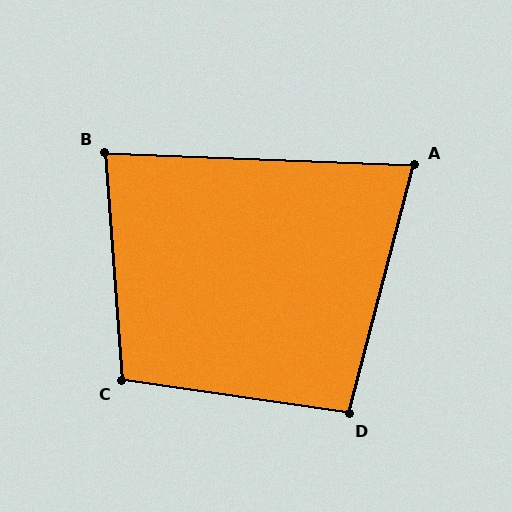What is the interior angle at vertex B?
Approximately 84 degrees (acute).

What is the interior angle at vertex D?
Approximately 96 degrees (obtuse).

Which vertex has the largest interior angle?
C, at approximately 102 degrees.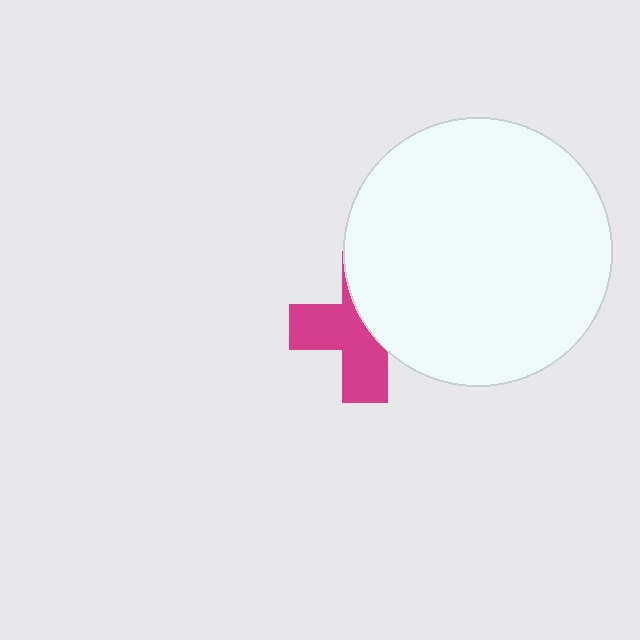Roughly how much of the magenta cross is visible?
About half of it is visible (roughly 53%).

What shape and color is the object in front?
The object in front is a white circle.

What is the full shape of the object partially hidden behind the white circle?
The partially hidden object is a magenta cross.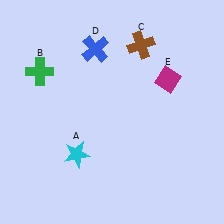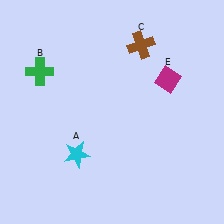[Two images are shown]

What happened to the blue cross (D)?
The blue cross (D) was removed in Image 2. It was in the top-left area of Image 1.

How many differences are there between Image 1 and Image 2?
There is 1 difference between the two images.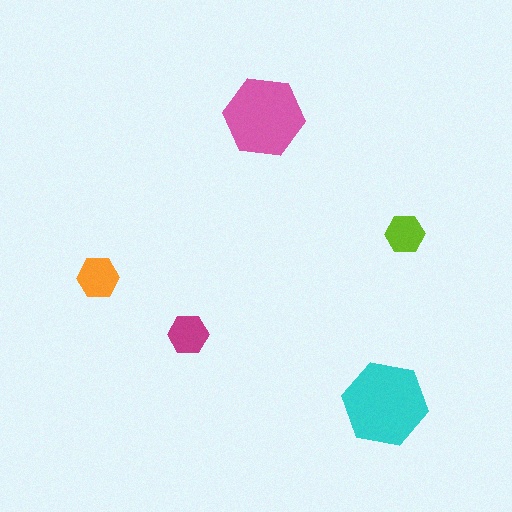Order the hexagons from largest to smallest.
the cyan one, the pink one, the orange one, the magenta one, the lime one.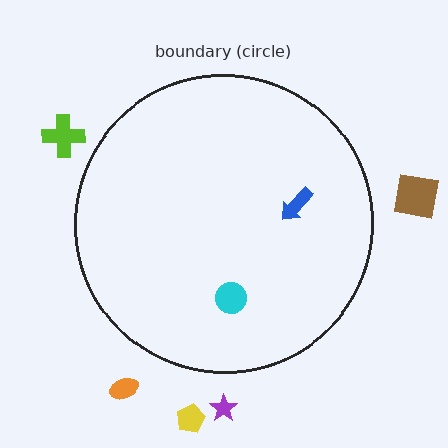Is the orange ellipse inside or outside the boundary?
Outside.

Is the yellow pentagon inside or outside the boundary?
Outside.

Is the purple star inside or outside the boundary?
Outside.